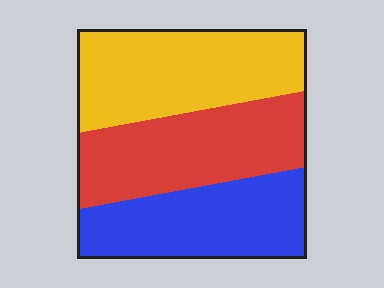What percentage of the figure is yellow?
Yellow takes up about three eighths (3/8) of the figure.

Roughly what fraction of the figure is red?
Red covers 33% of the figure.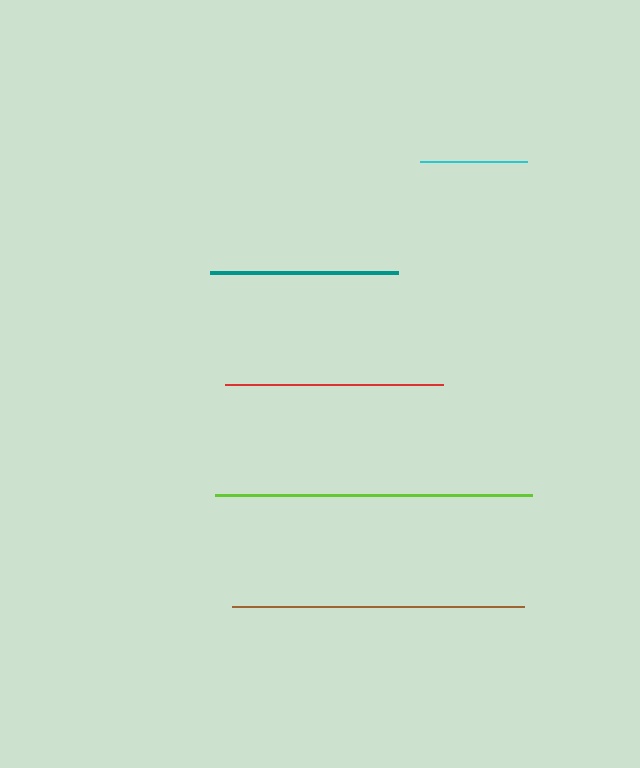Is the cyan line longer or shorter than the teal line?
The teal line is longer than the cyan line.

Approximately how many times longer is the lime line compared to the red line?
The lime line is approximately 1.5 times the length of the red line.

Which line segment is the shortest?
The cyan line is the shortest at approximately 107 pixels.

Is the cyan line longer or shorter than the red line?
The red line is longer than the cyan line.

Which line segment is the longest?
The lime line is the longest at approximately 317 pixels.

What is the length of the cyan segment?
The cyan segment is approximately 107 pixels long.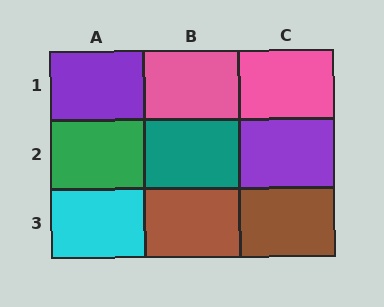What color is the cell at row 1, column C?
Pink.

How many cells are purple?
2 cells are purple.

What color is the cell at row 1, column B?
Pink.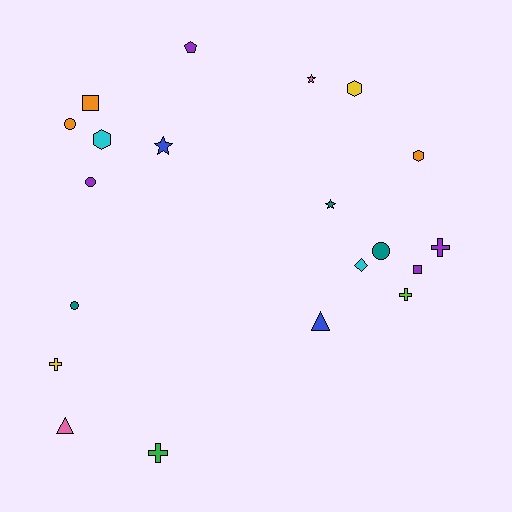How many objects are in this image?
There are 20 objects.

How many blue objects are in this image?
There are 2 blue objects.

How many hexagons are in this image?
There are 3 hexagons.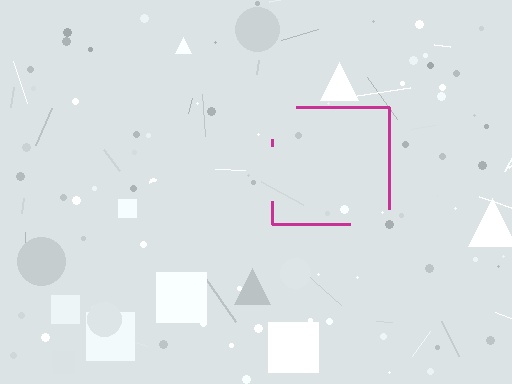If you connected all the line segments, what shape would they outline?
They would outline a square.